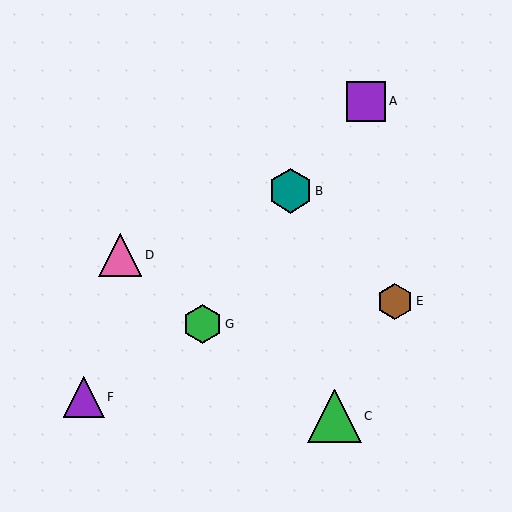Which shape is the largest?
The green triangle (labeled C) is the largest.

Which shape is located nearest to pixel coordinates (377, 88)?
The purple square (labeled A) at (366, 101) is nearest to that location.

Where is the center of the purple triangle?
The center of the purple triangle is at (84, 397).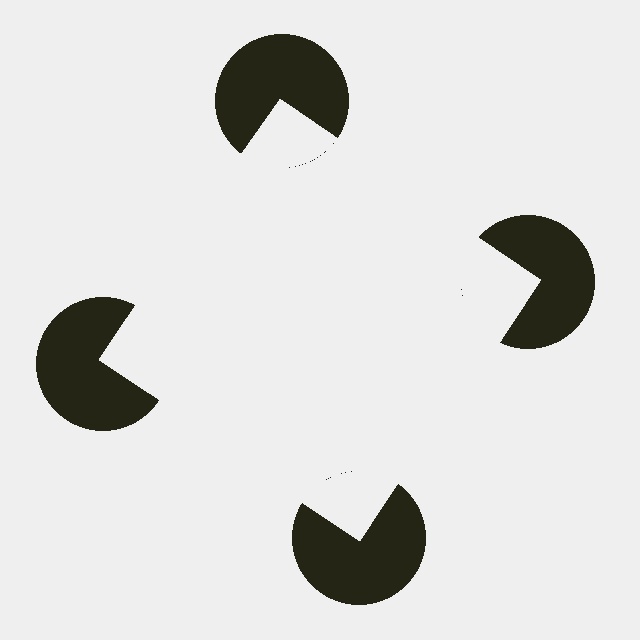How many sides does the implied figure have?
4 sides.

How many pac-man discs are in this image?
There are 4 — one at each vertex of the illusory square.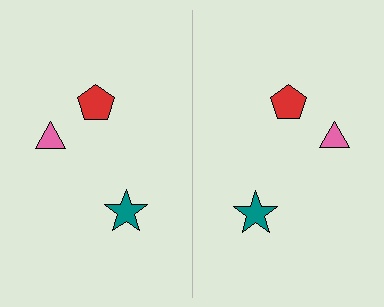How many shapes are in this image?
There are 6 shapes in this image.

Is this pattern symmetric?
Yes, this pattern has bilateral (reflection) symmetry.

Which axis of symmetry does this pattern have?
The pattern has a vertical axis of symmetry running through the center of the image.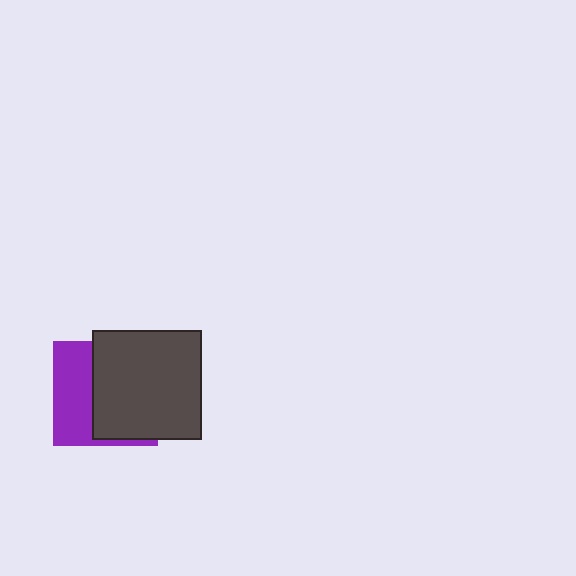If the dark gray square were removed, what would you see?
You would see the complete purple square.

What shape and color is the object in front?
The object in front is a dark gray square.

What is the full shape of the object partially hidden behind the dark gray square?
The partially hidden object is a purple square.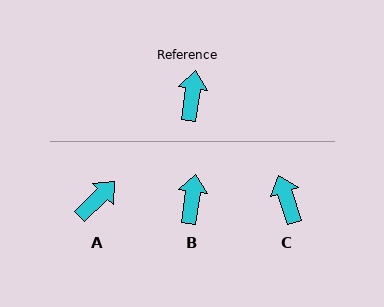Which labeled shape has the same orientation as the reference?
B.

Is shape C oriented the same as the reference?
No, it is off by about 27 degrees.